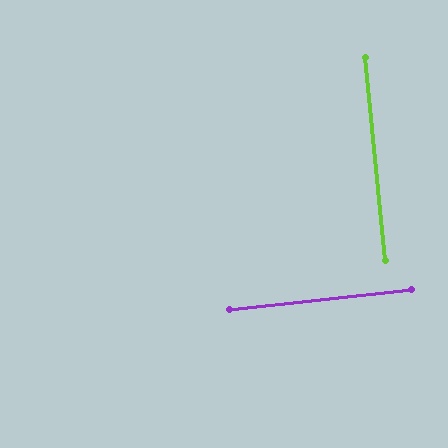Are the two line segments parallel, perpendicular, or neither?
Perpendicular — they meet at approximately 89°.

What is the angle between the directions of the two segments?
Approximately 89 degrees.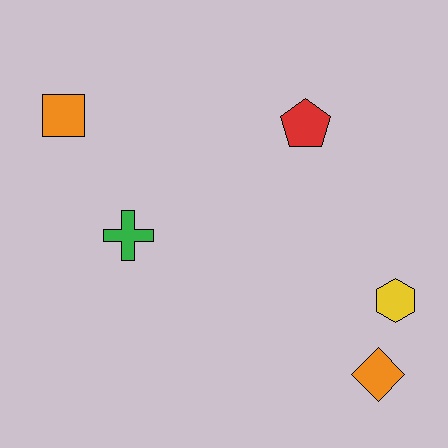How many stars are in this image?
There are no stars.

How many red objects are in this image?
There is 1 red object.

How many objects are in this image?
There are 5 objects.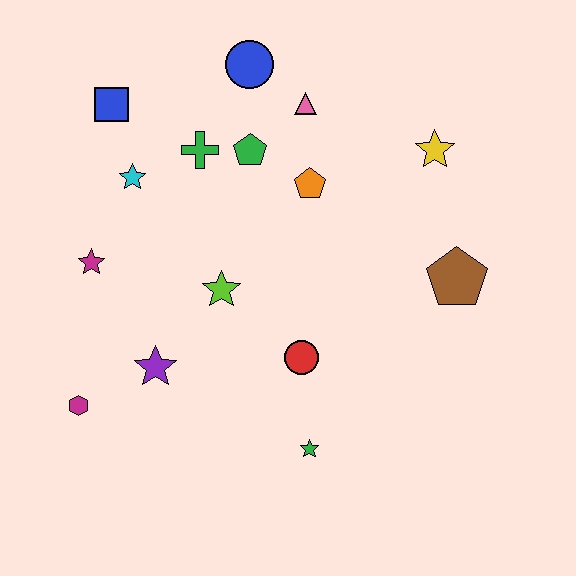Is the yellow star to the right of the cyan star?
Yes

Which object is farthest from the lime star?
The yellow star is farthest from the lime star.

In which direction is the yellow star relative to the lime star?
The yellow star is to the right of the lime star.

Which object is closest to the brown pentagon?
The yellow star is closest to the brown pentagon.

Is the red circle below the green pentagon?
Yes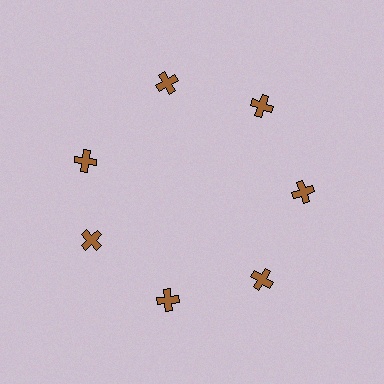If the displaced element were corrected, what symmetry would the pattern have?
It would have 7-fold rotational symmetry — the pattern would map onto itself every 51 degrees.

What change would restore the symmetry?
The symmetry would be restored by rotating it back into even spacing with its neighbors so that all 7 crosses sit at equal angles and equal distance from the center.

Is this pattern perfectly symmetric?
No. The 7 brown crosses are arranged in a ring, but one element near the 10 o'clock position is rotated out of alignment along the ring, breaking the 7-fold rotational symmetry.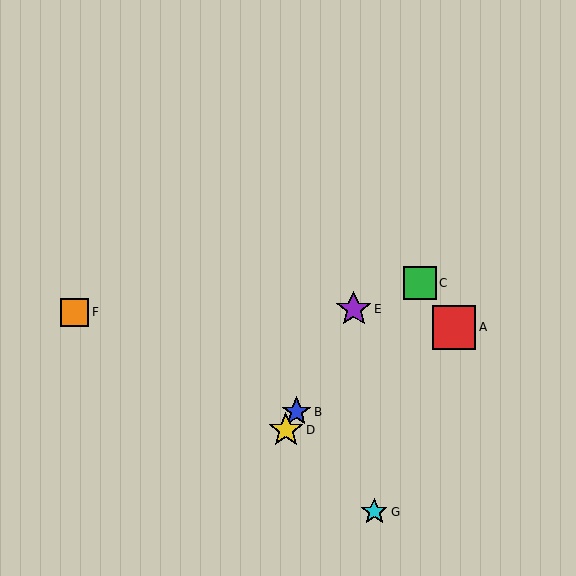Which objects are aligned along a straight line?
Objects B, D, E are aligned along a straight line.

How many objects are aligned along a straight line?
3 objects (B, D, E) are aligned along a straight line.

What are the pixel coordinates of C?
Object C is at (420, 283).